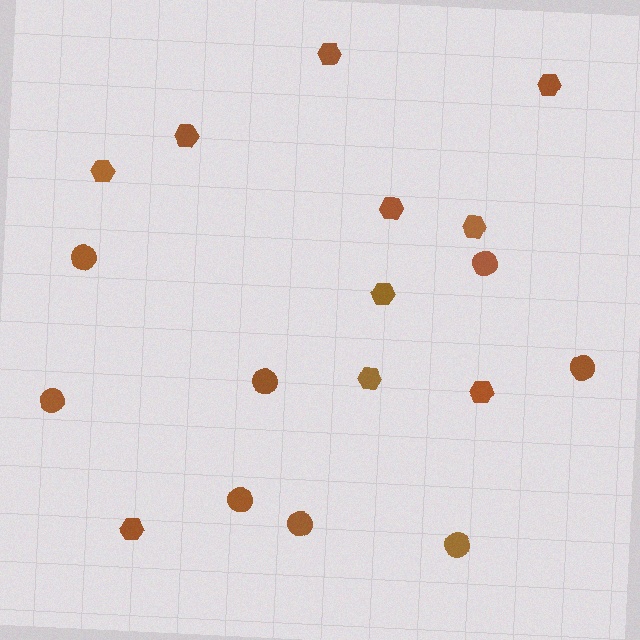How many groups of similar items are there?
There are 2 groups: one group of circles (8) and one group of hexagons (10).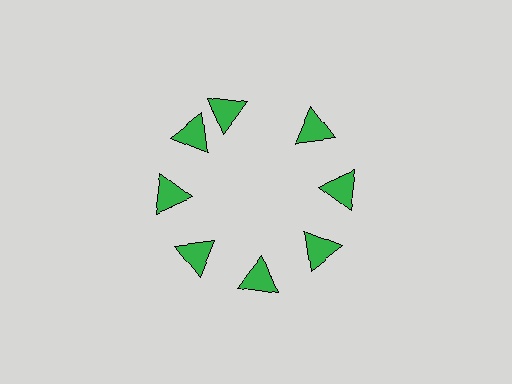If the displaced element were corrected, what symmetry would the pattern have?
It would have 8-fold rotational symmetry — the pattern would map onto itself every 45 degrees.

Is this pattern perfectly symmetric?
No. The 8 green triangles are arranged in a ring, but one element near the 12 o'clock position is rotated out of alignment along the ring, breaking the 8-fold rotational symmetry.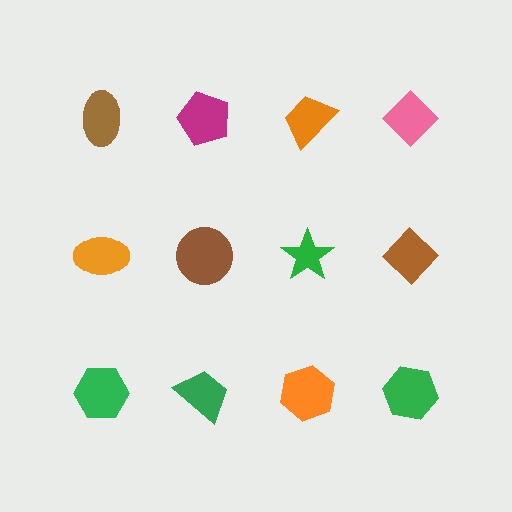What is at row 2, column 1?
An orange ellipse.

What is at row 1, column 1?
A brown ellipse.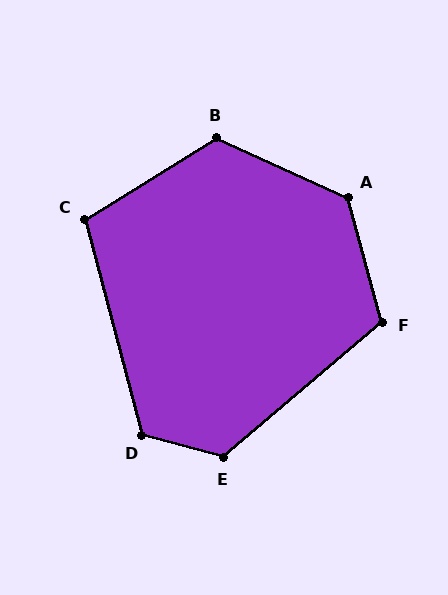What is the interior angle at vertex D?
Approximately 121 degrees (obtuse).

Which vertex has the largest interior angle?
A, at approximately 129 degrees.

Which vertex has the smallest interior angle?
C, at approximately 107 degrees.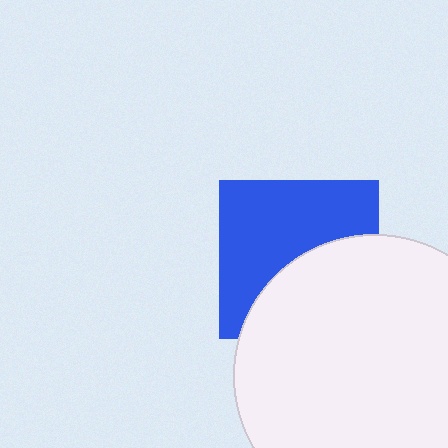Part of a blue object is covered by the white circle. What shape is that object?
It is a square.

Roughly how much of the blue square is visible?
About half of it is visible (roughly 56%).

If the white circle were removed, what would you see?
You would see the complete blue square.